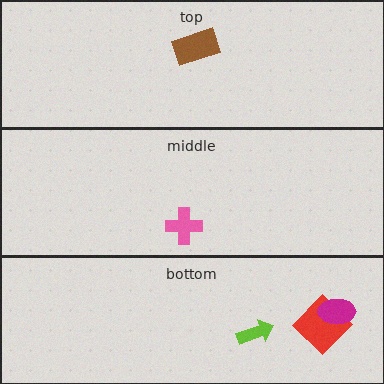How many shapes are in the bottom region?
3.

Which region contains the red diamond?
The bottom region.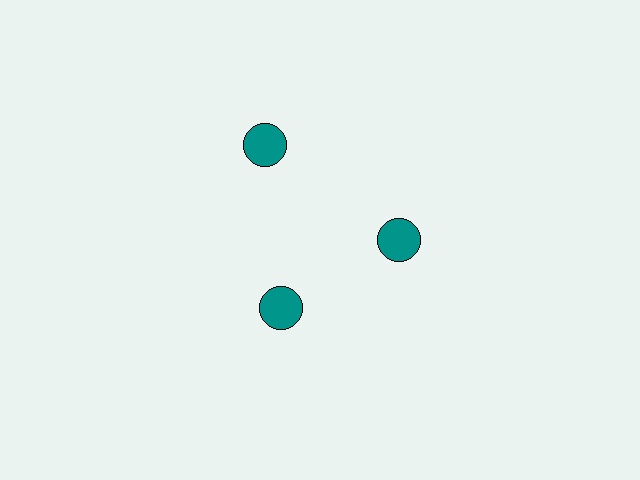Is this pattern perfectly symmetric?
No. The 3 teal circles are arranged in a ring, but one element near the 11 o'clock position is pushed outward from the center, breaking the 3-fold rotational symmetry.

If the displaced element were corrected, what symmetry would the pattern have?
It would have 3-fold rotational symmetry — the pattern would map onto itself every 120 degrees.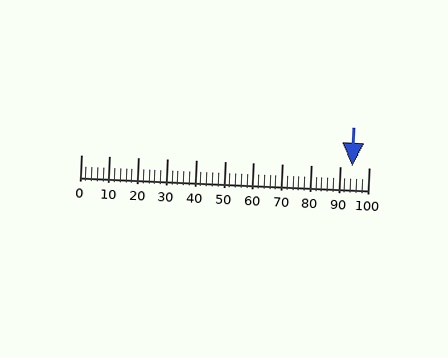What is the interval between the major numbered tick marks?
The major tick marks are spaced 10 units apart.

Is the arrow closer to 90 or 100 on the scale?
The arrow is closer to 90.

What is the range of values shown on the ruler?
The ruler shows values from 0 to 100.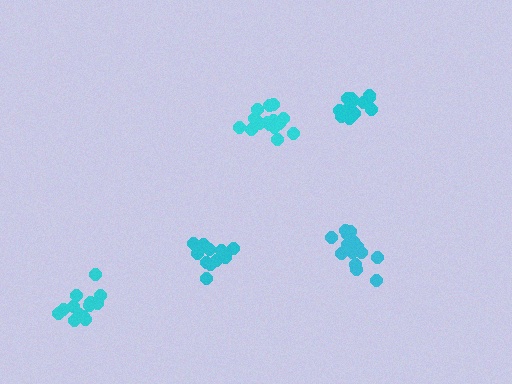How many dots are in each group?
Group 1: 13 dots, Group 2: 14 dots, Group 3: 13 dots, Group 4: 13 dots, Group 5: 15 dots (68 total).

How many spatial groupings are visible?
There are 5 spatial groupings.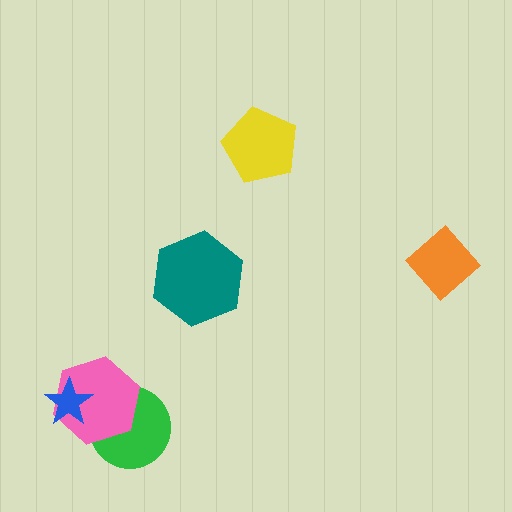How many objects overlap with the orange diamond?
0 objects overlap with the orange diamond.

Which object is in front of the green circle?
The pink hexagon is in front of the green circle.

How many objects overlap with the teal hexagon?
0 objects overlap with the teal hexagon.